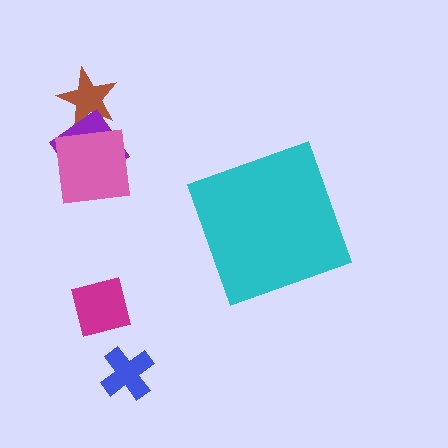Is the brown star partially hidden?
No, the brown star is fully visible.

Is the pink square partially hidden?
No, the pink square is fully visible.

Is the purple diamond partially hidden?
No, the purple diamond is fully visible.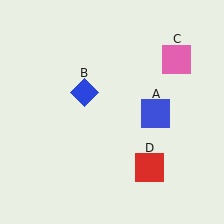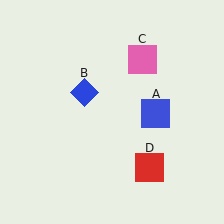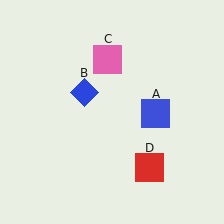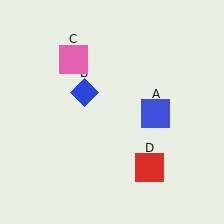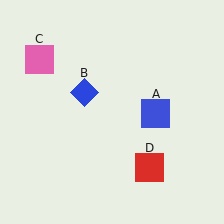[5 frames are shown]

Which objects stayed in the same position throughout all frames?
Blue square (object A) and blue diamond (object B) and red square (object D) remained stationary.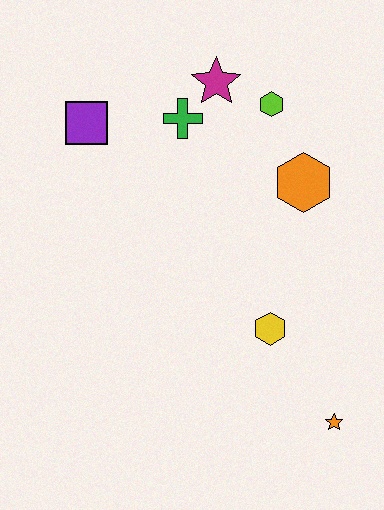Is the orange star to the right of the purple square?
Yes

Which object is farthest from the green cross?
The orange star is farthest from the green cross.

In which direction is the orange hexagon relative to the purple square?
The orange hexagon is to the right of the purple square.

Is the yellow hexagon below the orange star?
No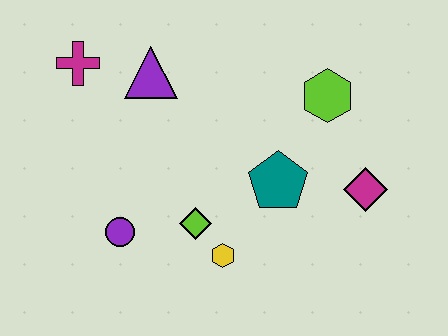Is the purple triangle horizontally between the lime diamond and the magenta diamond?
No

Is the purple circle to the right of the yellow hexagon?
No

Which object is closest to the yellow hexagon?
The lime diamond is closest to the yellow hexagon.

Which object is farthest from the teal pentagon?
The magenta cross is farthest from the teal pentagon.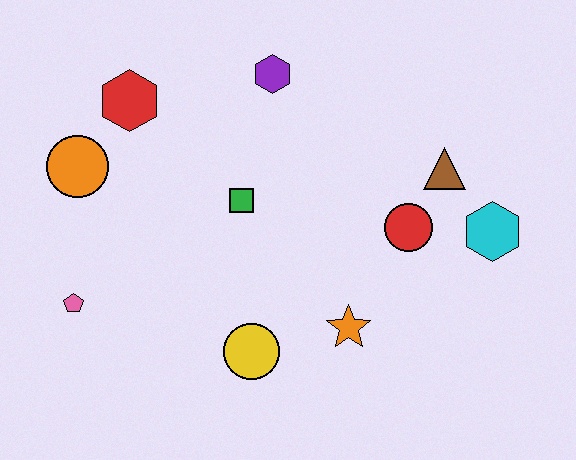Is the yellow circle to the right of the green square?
Yes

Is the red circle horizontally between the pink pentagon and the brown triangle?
Yes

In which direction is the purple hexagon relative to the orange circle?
The purple hexagon is to the right of the orange circle.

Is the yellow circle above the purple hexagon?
No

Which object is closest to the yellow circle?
The orange star is closest to the yellow circle.